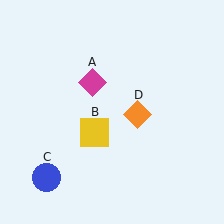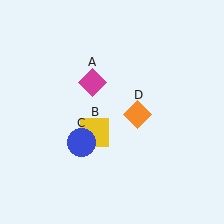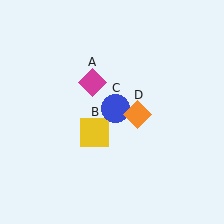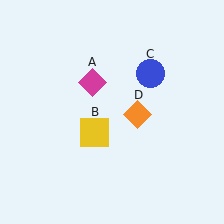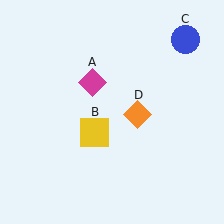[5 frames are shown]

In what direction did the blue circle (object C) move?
The blue circle (object C) moved up and to the right.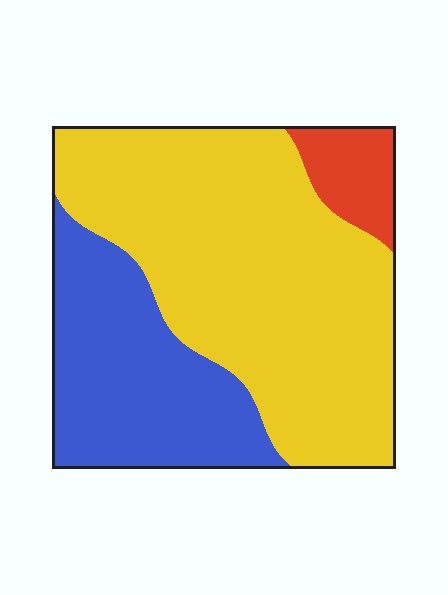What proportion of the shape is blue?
Blue covers 31% of the shape.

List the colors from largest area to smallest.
From largest to smallest: yellow, blue, red.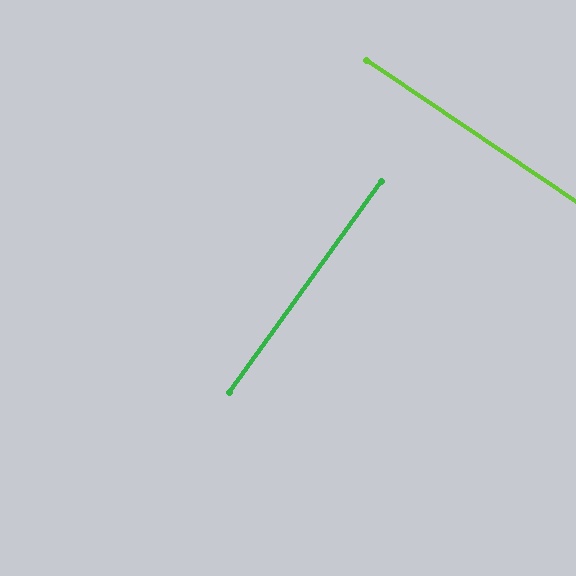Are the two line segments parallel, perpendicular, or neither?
Perpendicular — they meet at approximately 88°.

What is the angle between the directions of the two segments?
Approximately 88 degrees.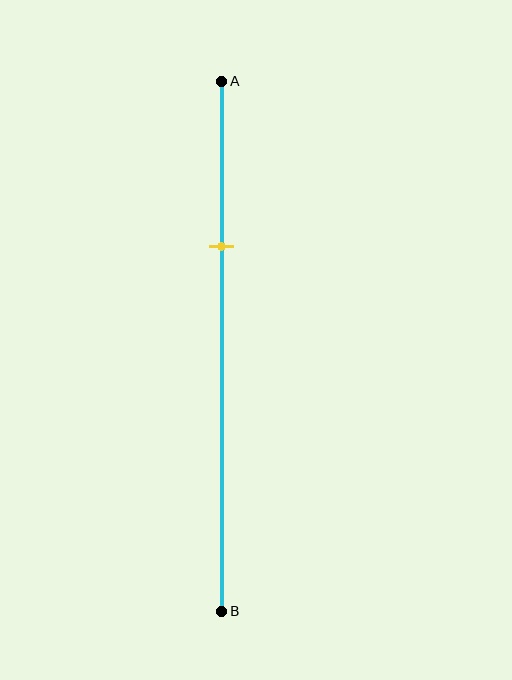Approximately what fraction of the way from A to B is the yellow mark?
The yellow mark is approximately 30% of the way from A to B.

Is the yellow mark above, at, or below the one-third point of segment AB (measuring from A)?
The yellow mark is approximately at the one-third point of segment AB.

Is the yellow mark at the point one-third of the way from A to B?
Yes, the mark is approximately at the one-third point.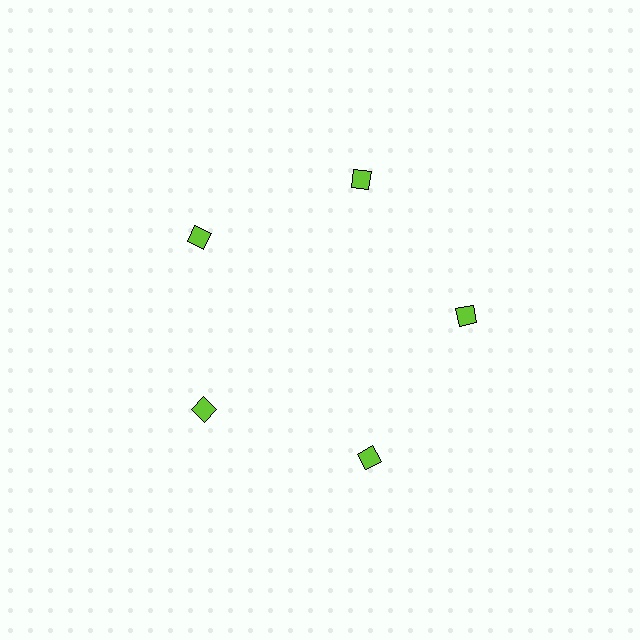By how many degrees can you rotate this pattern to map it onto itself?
The pattern maps onto itself every 72 degrees of rotation.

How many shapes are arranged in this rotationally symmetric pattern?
There are 5 shapes, arranged in 5 groups of 1.